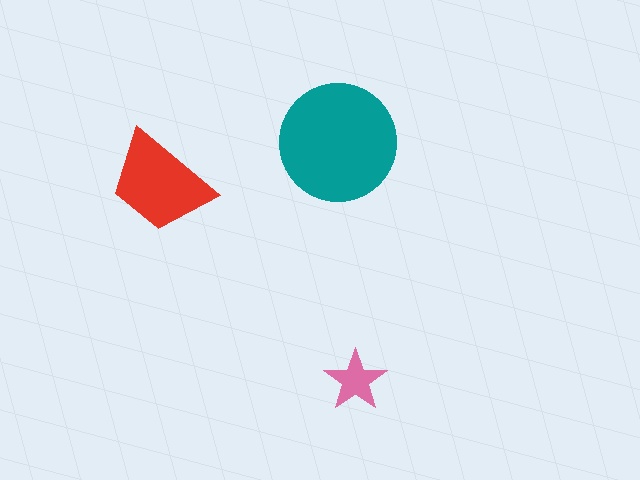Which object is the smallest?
The pink star.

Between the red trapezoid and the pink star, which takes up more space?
The red trapezoid.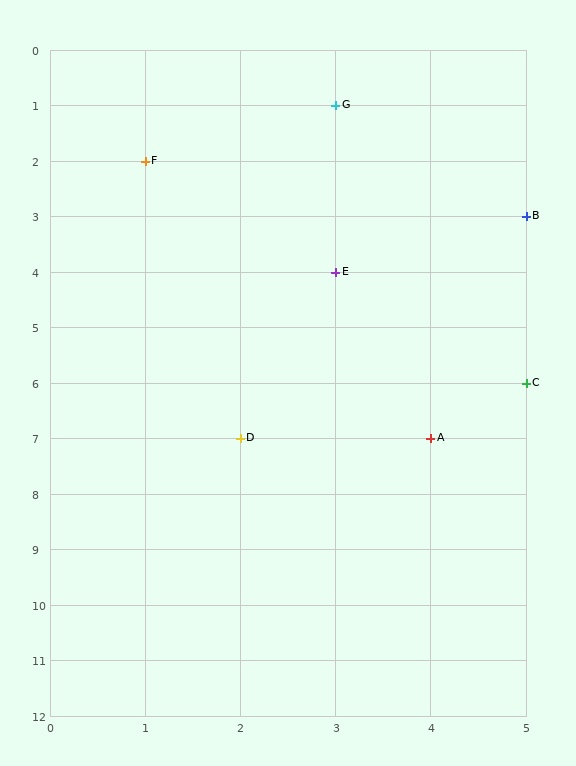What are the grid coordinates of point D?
Point D is at grid coordinates (2, 7).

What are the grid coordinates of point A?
Point A is at grid coordinates (4, 7).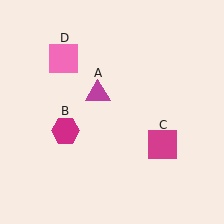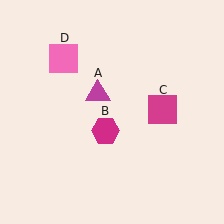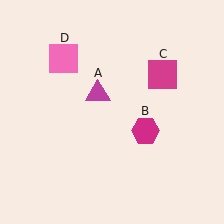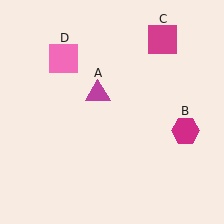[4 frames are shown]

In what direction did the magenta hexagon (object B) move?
The magenta hexagon (object B) moved right.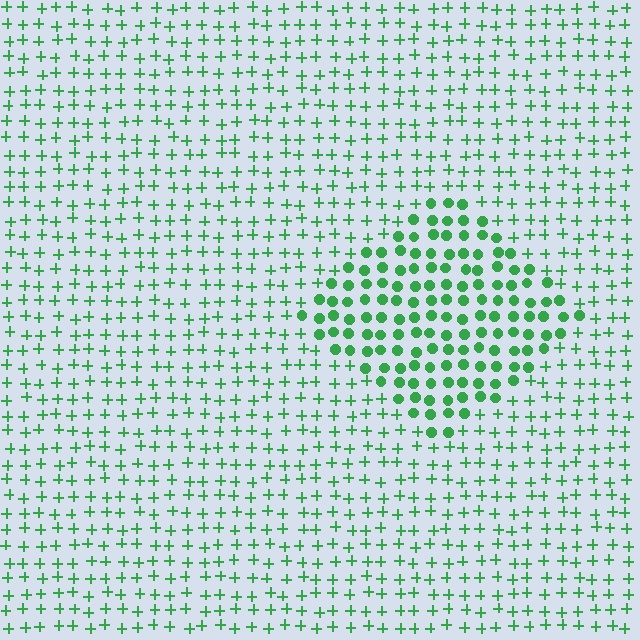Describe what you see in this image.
The image is filled with small green elements arranged in a uniform grid. A diamond-shaped region contains circles, while the surrounding area contains plus signs. The boundary is defined purely by the change in element shape.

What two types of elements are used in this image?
The image uses circles inside the diamond region and plus signs outside it.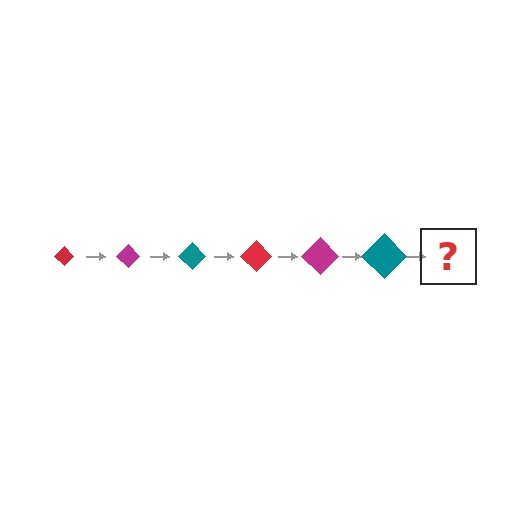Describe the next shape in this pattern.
It should be a red diamond, larger than the previous one.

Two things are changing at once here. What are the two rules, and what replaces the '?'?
The two rules are that the diamond grows larger each step and the color cycles through red, magenta, and teal. The '?' should be a red diamond, larger than the previous one.